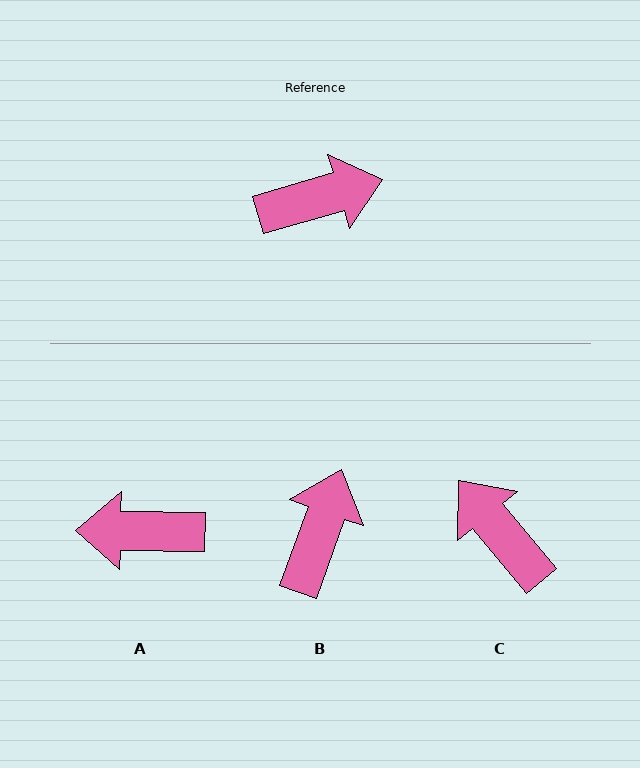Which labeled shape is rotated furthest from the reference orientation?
A, about 163 degrees away.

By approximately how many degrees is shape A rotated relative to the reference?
Approximately 163 degrees counter-clockwise.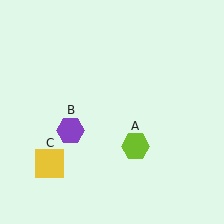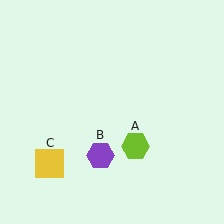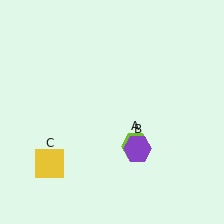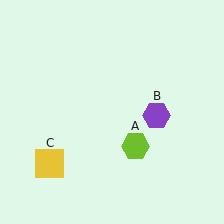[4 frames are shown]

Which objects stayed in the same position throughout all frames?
Lime hexagon (object A) and yellow square (object C) remained stationary.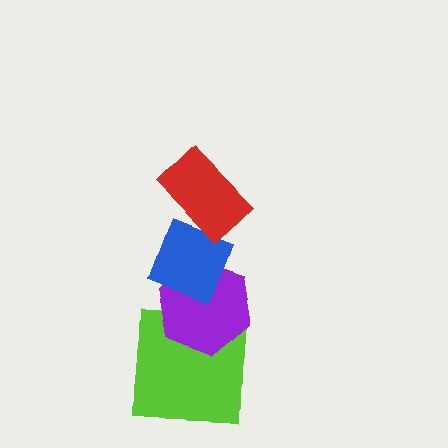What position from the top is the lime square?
The lime square is 4th from the top.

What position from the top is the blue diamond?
The blue diamond is 2nd from the top.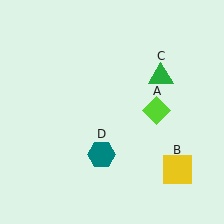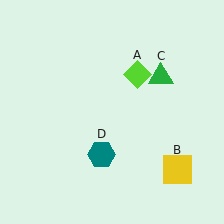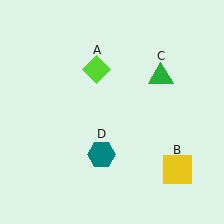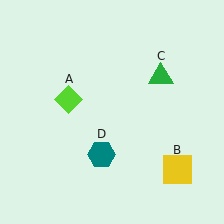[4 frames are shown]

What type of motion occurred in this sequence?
The lime diamond (object A) rotated counterclockwise around the center of the scene.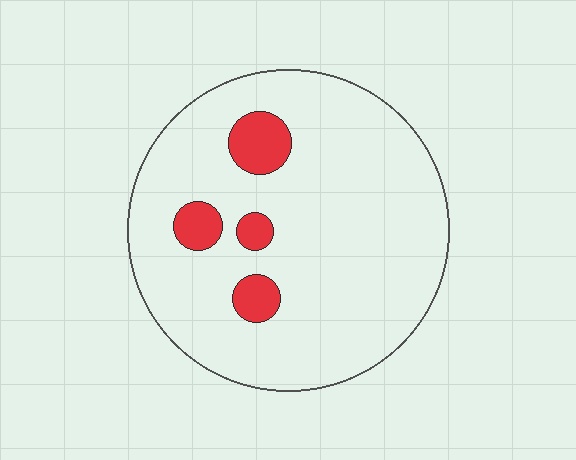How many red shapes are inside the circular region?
4.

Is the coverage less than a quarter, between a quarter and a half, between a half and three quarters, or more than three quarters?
Less than a quarter.